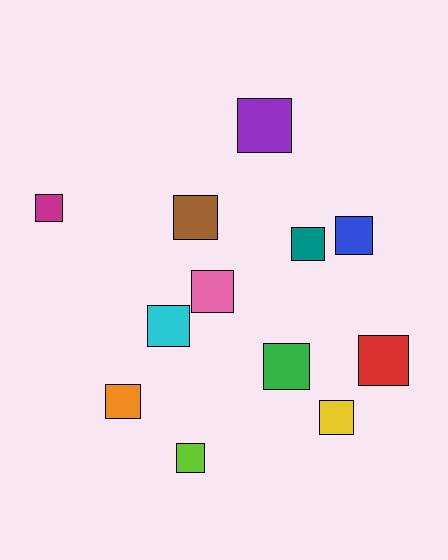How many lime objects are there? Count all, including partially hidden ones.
There is 1 lime object.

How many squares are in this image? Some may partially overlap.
There are 12 squares.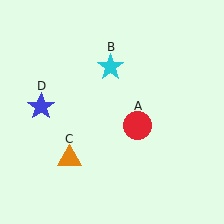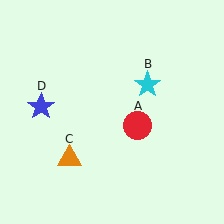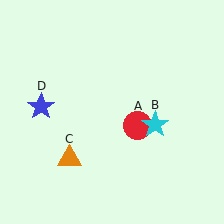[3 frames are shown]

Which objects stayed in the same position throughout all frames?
Red circle (object A) and orange triangle (object C) and blue star (object D) remained stationary.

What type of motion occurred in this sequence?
The cyan star (object B) rotated clockwise around the center of the scene.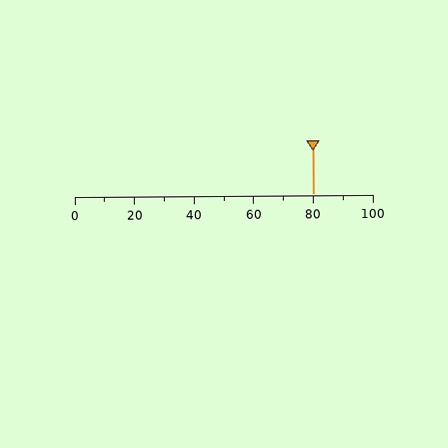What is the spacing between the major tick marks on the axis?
The major ticks are spaced 20 apart.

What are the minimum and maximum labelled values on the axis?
The axis runs from 0 to 100.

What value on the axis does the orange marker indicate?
The marker indicates approximately 80.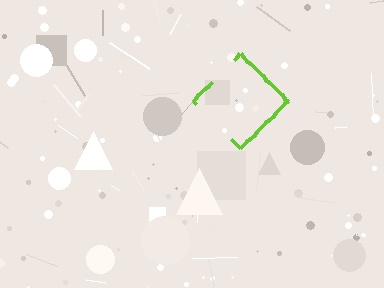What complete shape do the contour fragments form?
The contour fragments form a diamond.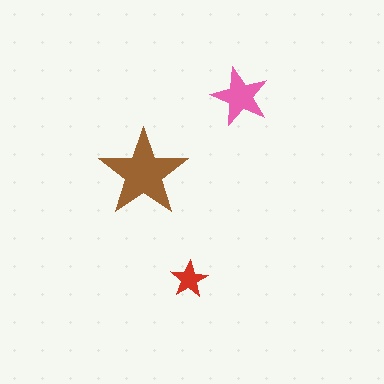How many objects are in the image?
There are 3 objects in the image.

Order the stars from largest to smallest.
the brown one, the pink one, the red one.